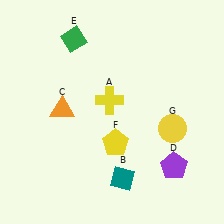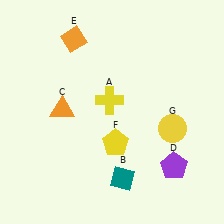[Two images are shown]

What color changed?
The diamond (E) changed from green in Image 1 to orange in Image 2.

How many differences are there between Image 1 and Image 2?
There is 1 difference between the two images.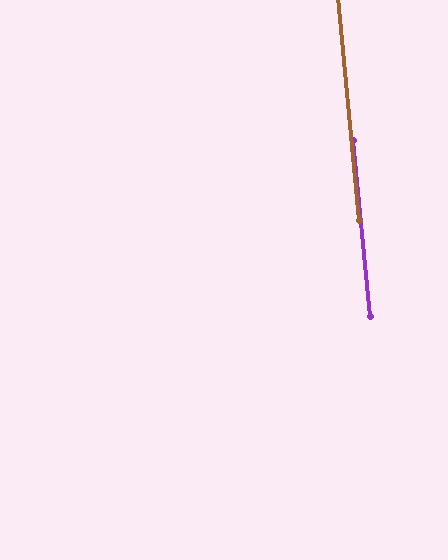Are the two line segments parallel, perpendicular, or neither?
Parallel — their directions differ by only 0.1°.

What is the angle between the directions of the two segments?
Approximately 0 degrees.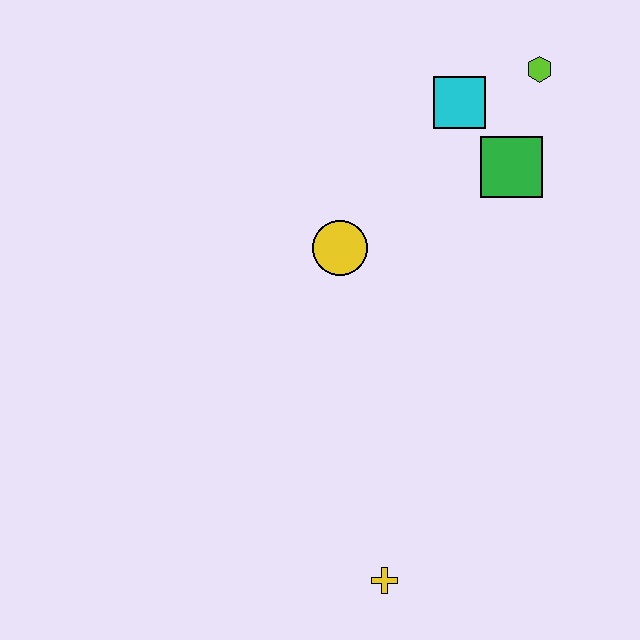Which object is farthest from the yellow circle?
The yellow cross is farthest from the yellow circle.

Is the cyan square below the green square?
No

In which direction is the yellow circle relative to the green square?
The yellow circle is to the left of the green square.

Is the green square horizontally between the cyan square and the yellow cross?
No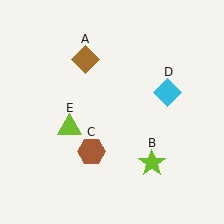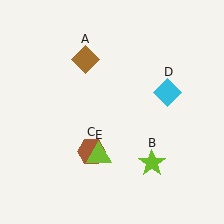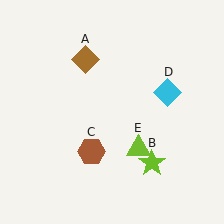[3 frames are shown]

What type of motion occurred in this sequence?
The lime triangle (object E) rotated counterclockwise around the center of the scene.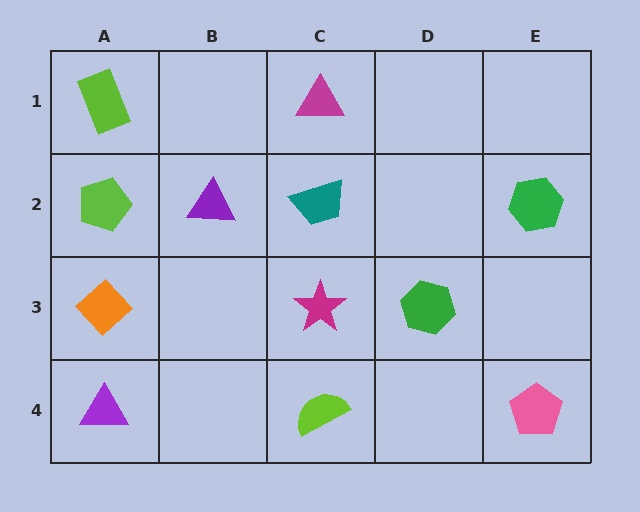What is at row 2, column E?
A green hexagon.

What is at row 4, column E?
A pink pentagon.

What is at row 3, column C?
A magenta star.